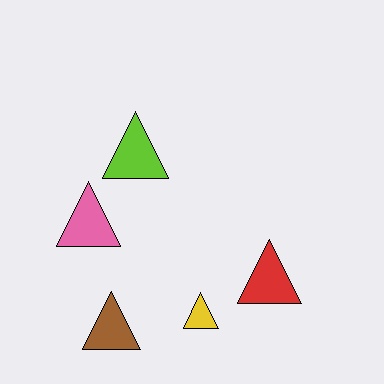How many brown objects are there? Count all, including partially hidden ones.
There is 1 brown object.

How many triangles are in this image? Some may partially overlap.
There are 5 triangles.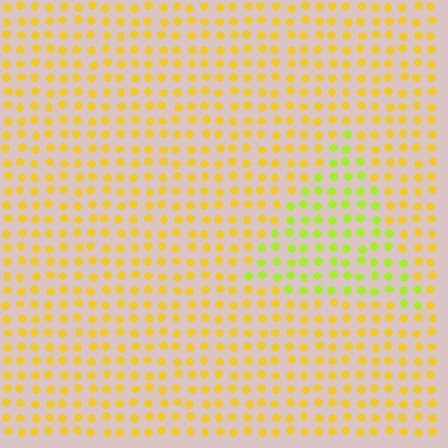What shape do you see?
I see a triangle.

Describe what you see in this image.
The image is filled with small yellow elements in a uniform arrangement. A triangle-shaped region is visible where the elements are tinted to a slightly different hue, forming a subtle color boundary.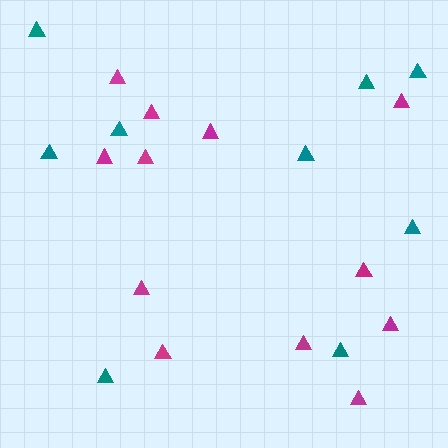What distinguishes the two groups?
There are 2 groups: one group of teal triangles (9) and one group of magenta triangles (12).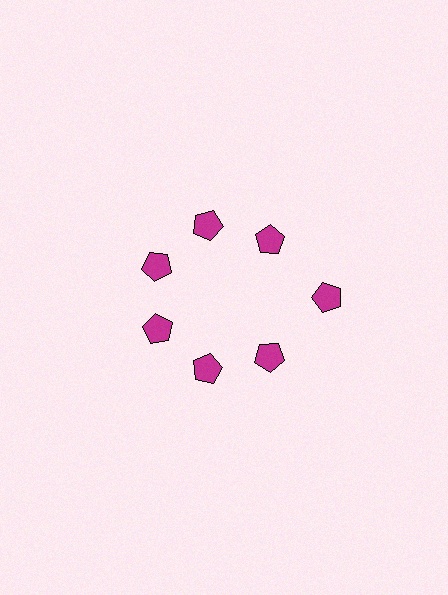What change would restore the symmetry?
The symmetry would be restored by moving it inward, back onto the ring so that all 7 pentagons sit at equal angles and equal distance from the center.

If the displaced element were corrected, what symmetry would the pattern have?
It would have 7-fold rotational symmetry — the pattern would map onto itself every 51 degrees.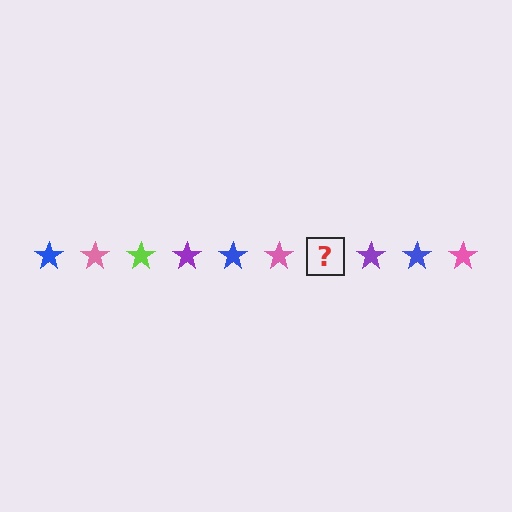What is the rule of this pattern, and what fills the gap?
The rule is that the pattern cycles through blue, pink, lime, purple stars. The gap should be filled with a lime star.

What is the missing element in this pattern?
The missing element is a lime star.